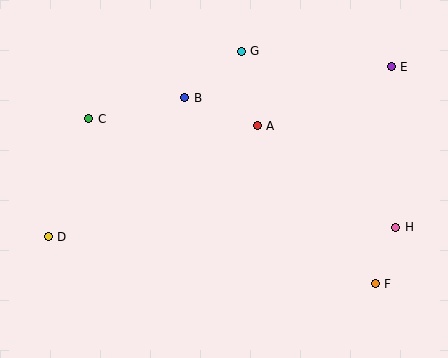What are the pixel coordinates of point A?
Point A is at (257, 126).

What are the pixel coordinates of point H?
Point H is at (396, 227).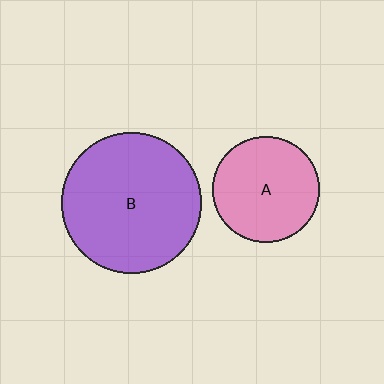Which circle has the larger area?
Circle B (purple).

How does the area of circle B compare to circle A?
Approximately 1.8 times.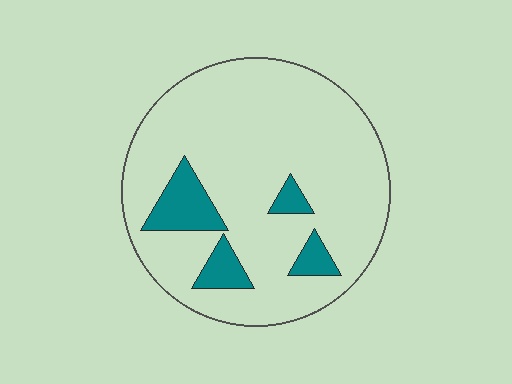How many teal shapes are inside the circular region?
4.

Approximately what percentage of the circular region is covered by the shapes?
Approximately 15%.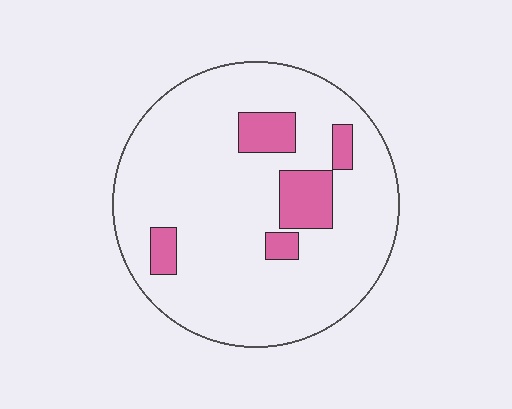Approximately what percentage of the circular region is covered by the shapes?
Approximately 15%.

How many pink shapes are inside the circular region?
5.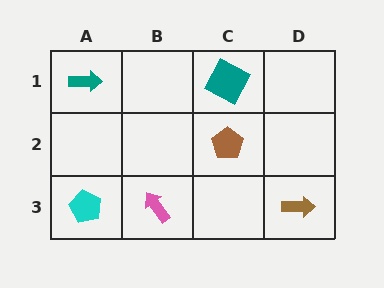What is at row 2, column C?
A brown pentagon.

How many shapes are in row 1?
2 shapes.